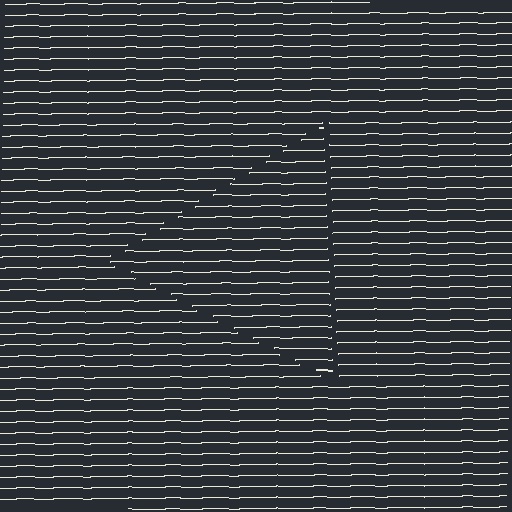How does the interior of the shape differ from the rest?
The interior of the shape contains the same grating, shifted by half a period — the contour is defined by the phase discontinuity where line-ends from the inner and outer gratings abut.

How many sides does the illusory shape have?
3 sides — the line-ends trace a triangle.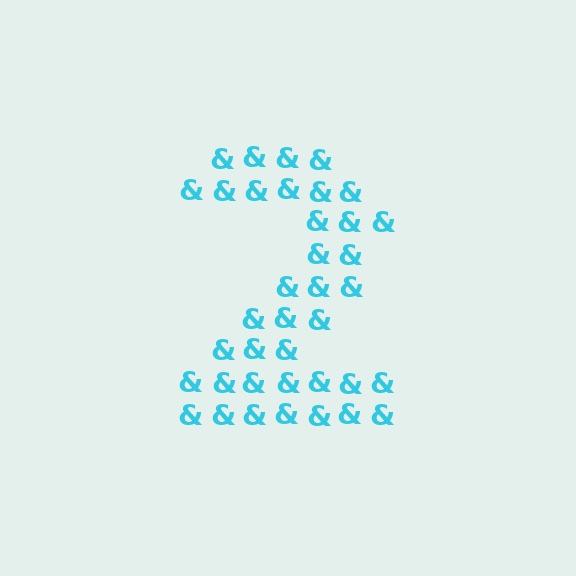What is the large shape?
The large shape is the digit 2.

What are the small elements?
The small elements are ampersands.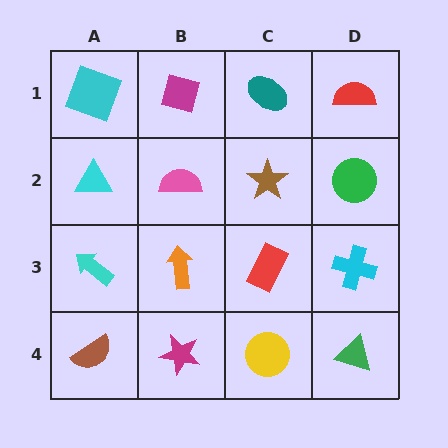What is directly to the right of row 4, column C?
A green triangle.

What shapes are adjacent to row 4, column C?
A red rectangle (row 3, column C), a magenta star (row 4, column B), a green triangle (row 4, column D).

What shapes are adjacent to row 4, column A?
A cyan arrow (row 3, column A), a magenta star (row 4, column B).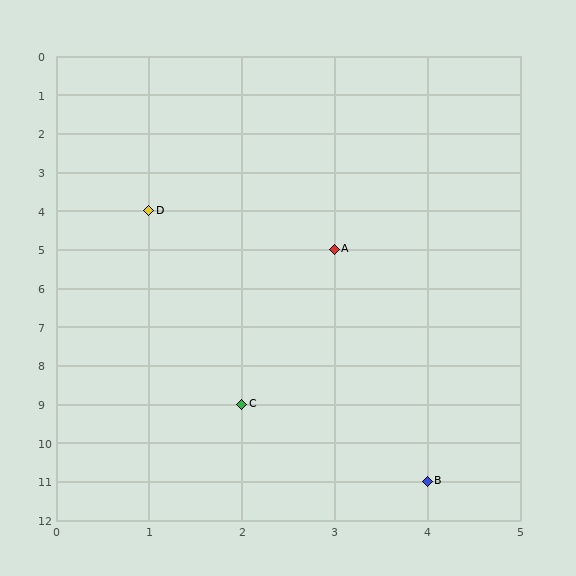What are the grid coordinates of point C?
Point C is at grid coordinates (2, 9).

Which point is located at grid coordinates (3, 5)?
Point A is at (3, 5).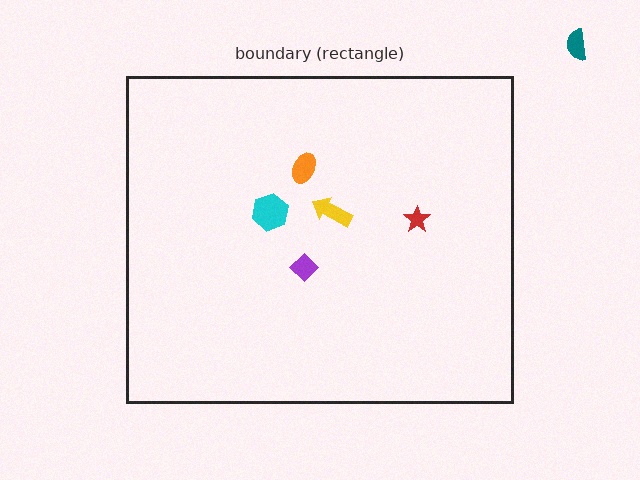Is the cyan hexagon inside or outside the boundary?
Inside.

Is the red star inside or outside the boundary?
Inside.